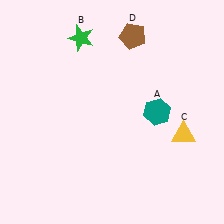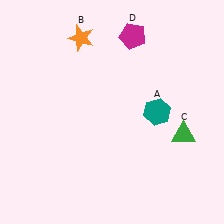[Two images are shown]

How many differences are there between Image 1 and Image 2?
There are 3 differences between the two images.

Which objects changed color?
B changed from green to orange. C changed from yellow to green. D changed from brown to magenta.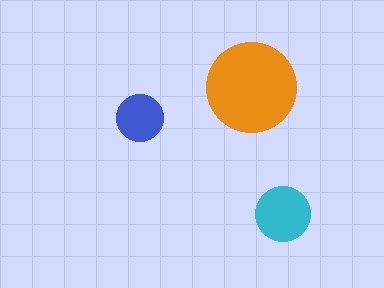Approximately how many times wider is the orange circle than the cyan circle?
About 1.5 times wider.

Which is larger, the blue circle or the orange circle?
The orange one.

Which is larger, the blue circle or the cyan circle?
The cyan one.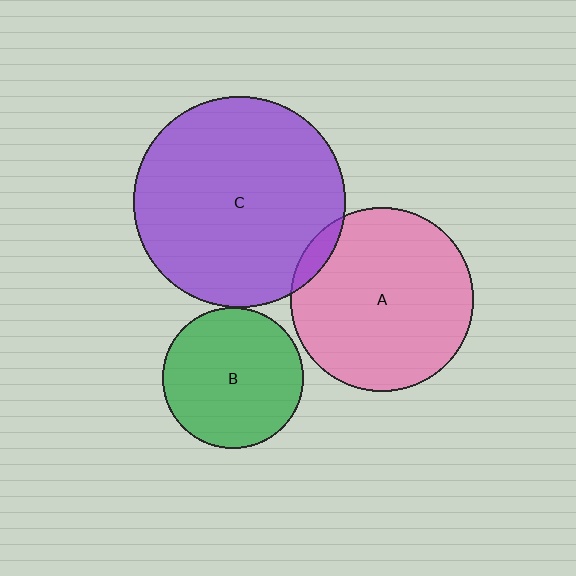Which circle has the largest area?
Circle C (purple).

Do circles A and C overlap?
Yes.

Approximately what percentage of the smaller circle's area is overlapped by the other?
Approximately 5%.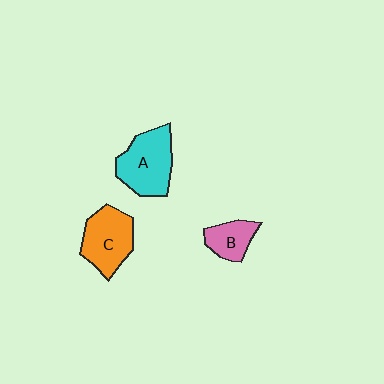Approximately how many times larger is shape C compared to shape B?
Approximately 1.7 times.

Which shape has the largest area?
Shape A (cyan).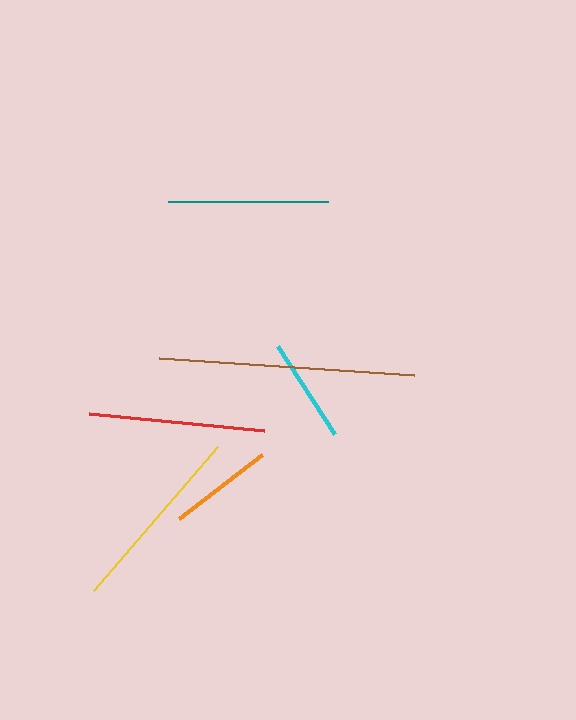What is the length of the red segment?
The red segment is approximately 176 pixels long.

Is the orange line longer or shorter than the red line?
The red line is longer than the orange line.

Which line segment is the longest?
The brown line is the longest at approximately 255 pixels.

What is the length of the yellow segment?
The yellow segment is approximately 190 pixels long.